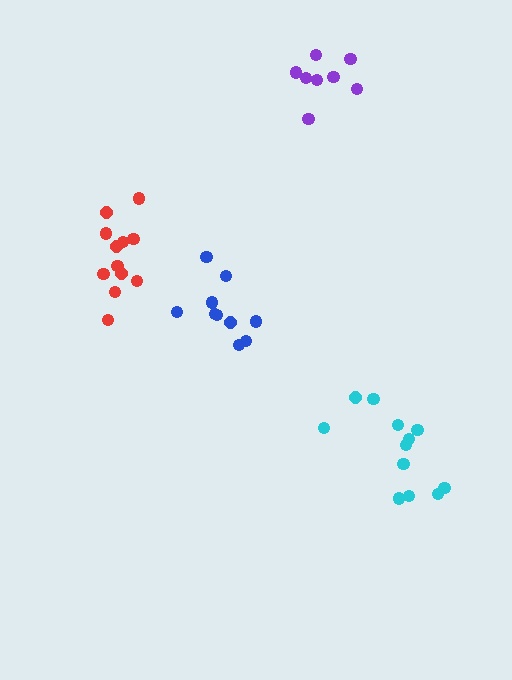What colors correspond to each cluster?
The clusters are colored: red, blue, cyan, purple.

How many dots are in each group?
Group 1: 12 dots, Group 2: 10 dots, Group 3: 12 dots, Group 4: 8 dots (42 total).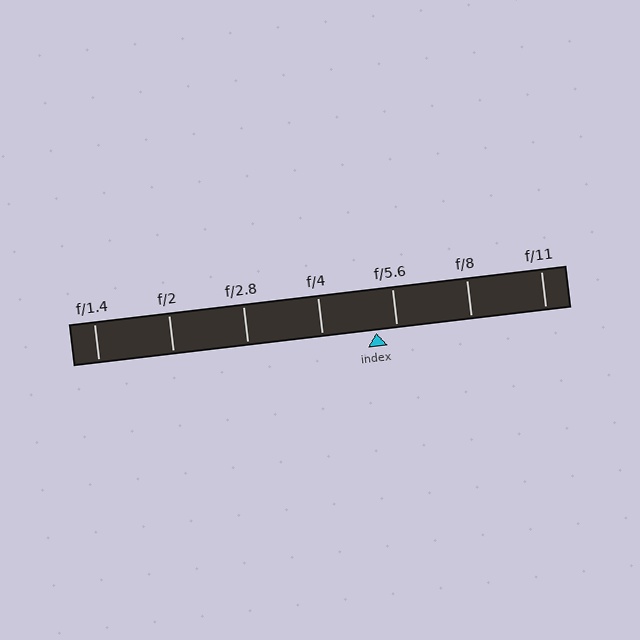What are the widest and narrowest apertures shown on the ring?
The widest aperture shown is f/1.4 and the narrowest is f/11.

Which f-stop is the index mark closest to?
The index mark is closest to f/5.6.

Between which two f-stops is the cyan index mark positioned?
The index mark is between f/4 and f/5.6.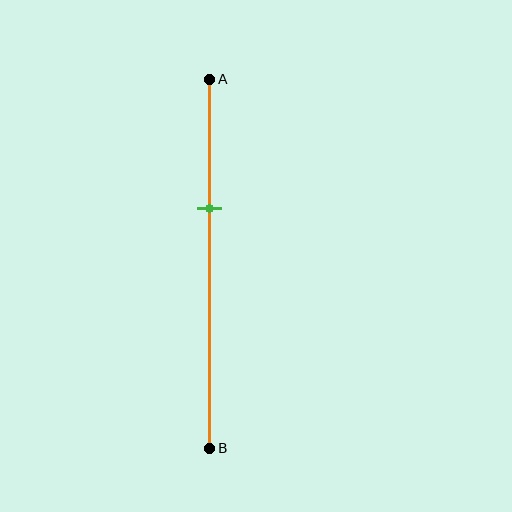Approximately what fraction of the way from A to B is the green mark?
The green mark is approximately 35% of the way from A to B.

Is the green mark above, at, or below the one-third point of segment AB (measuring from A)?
The green mark is approximately at the one-third point of segment AB.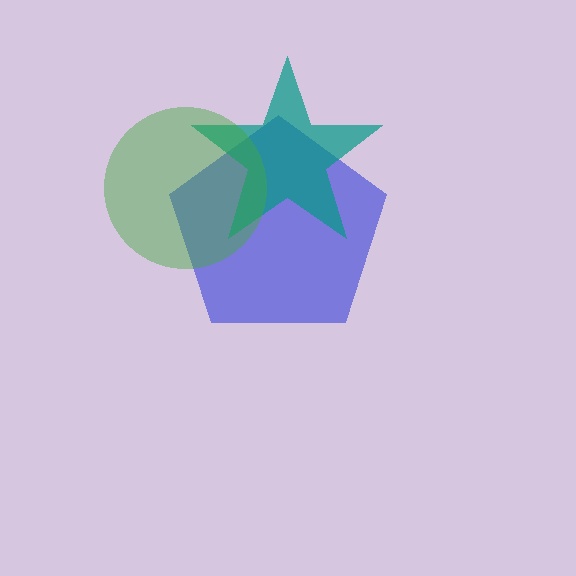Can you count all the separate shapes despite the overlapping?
Yes, there are 3 separate shapes.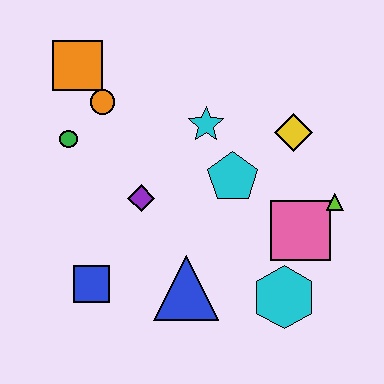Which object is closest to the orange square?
The orange circle is closest to the orange square.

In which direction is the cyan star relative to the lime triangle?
The cyan star is to the left of the lime triangle.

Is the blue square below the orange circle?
Yes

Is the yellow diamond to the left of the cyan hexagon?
No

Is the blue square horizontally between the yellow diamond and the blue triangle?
No